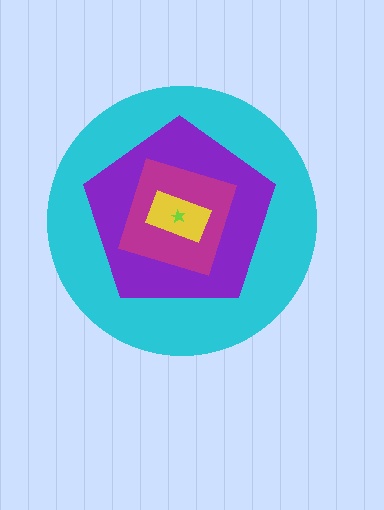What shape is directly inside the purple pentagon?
The magenta square.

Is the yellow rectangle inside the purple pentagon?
Yes.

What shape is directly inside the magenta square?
The yellow rectangle.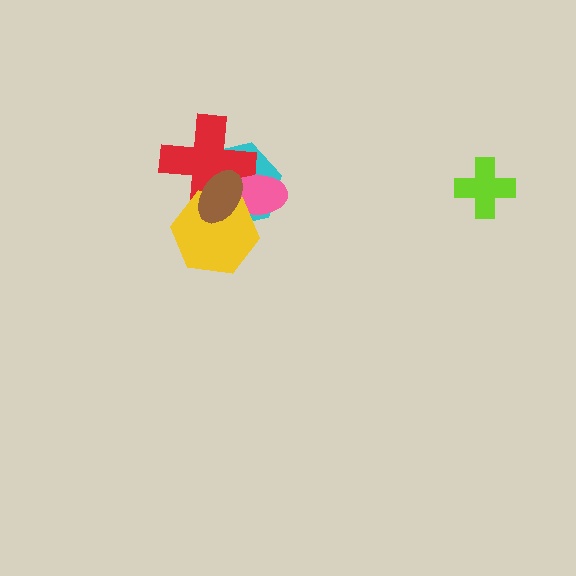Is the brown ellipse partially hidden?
No, no other shape covers it.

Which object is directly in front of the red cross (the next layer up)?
The pink ellipse is directly in front of the red cross.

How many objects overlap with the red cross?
4 objects overlap with the red cross.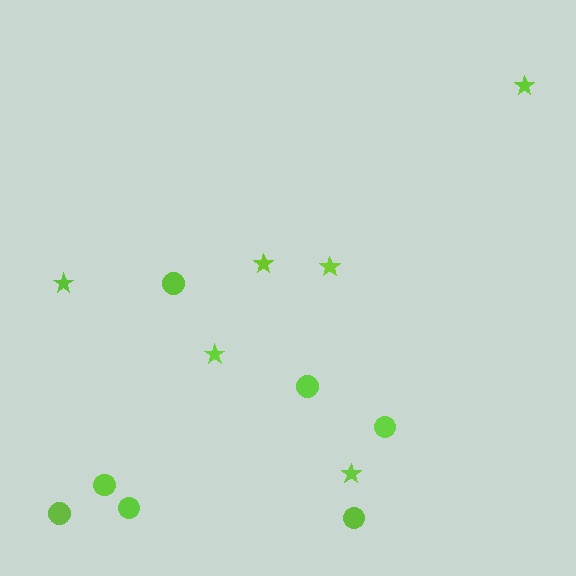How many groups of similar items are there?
There are 2 groups: one group of circles (7) and one group of stars (6).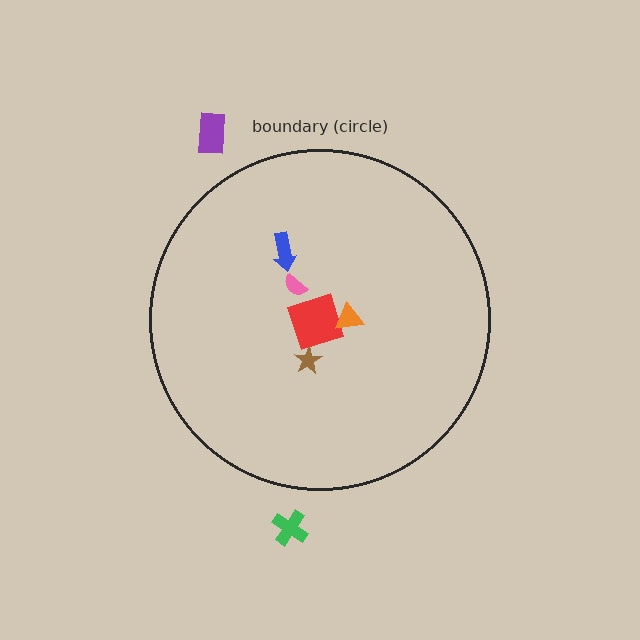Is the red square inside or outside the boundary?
Inside.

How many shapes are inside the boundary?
5 inside, 2 outside.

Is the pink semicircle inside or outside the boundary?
Inside.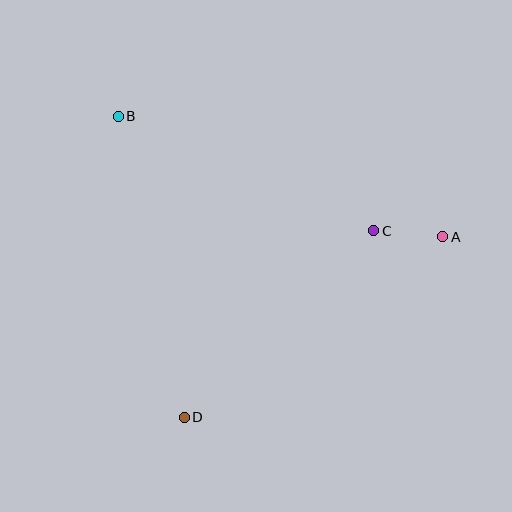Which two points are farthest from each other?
Points A and B are farthest from each other.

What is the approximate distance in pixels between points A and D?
The distance between A and D is approximately 315 pixels.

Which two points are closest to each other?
Points A and C are closest to each other.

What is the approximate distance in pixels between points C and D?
The distance between C and D is approximately 266 pixels.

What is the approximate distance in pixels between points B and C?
The distance between B and C is approximately 280 pixels.